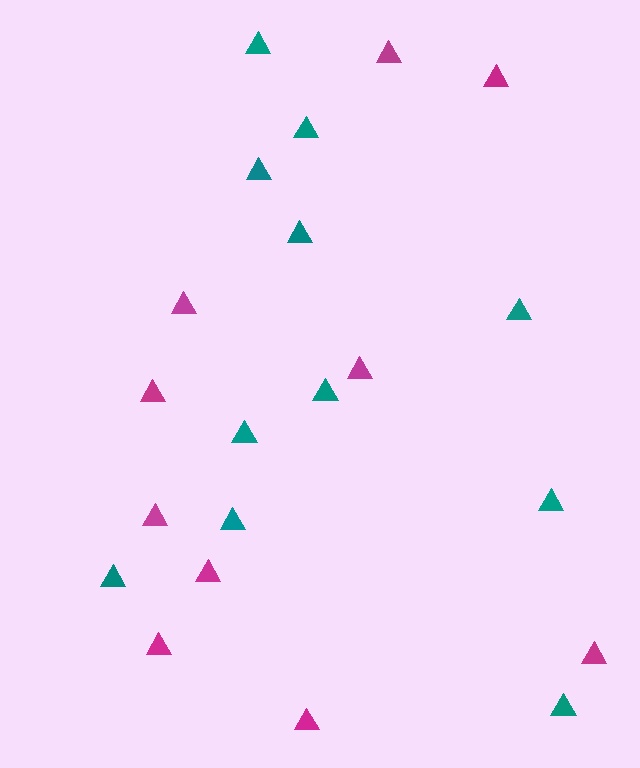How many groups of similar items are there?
There are 2 groups: one group of teal triangles (11) and one group of magenta triangles (10).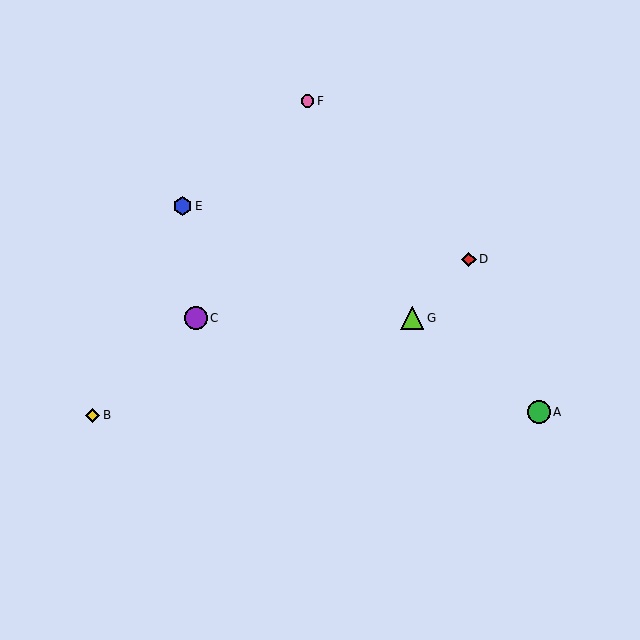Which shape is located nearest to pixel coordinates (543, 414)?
The green circle (labeled A) at (539, 412) is nearest to that location.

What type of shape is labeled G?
Shape G is a lime triangle.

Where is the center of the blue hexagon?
The center of the blue hexagon is at (182, 206).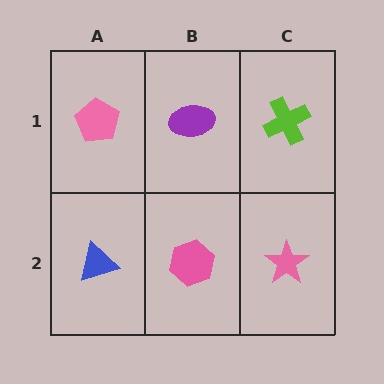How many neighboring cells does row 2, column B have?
3.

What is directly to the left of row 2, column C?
A pink hexagon.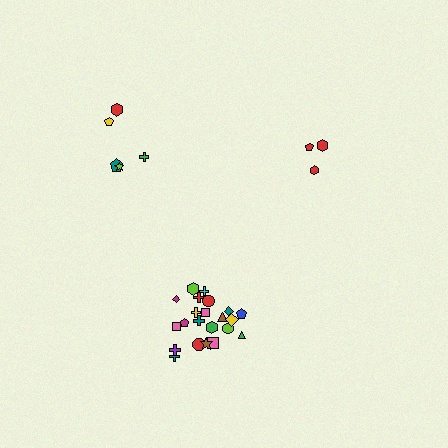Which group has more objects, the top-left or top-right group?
The top-left group.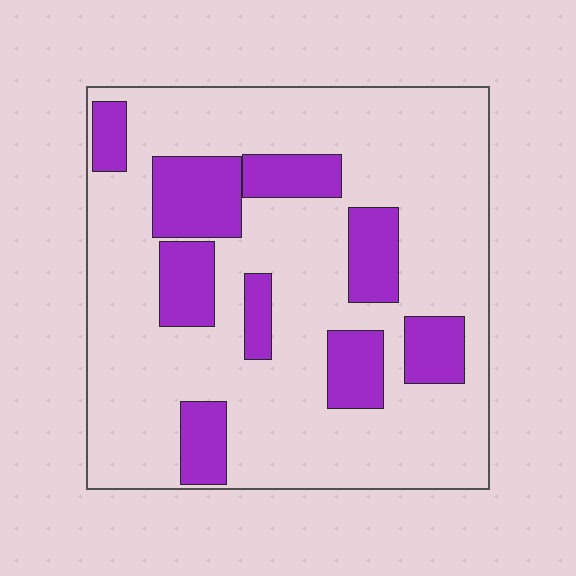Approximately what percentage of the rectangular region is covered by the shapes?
Approximately 25%.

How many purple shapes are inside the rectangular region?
9.